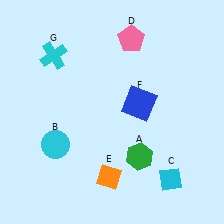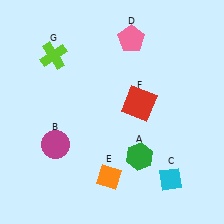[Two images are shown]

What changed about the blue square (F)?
In Image 1, F is blue. In Image 2, it changed to red.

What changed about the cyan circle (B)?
In Image 1, B is cyan. In Image 2, it changed to magenta.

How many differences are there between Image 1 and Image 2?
There are 3 differences between the two images.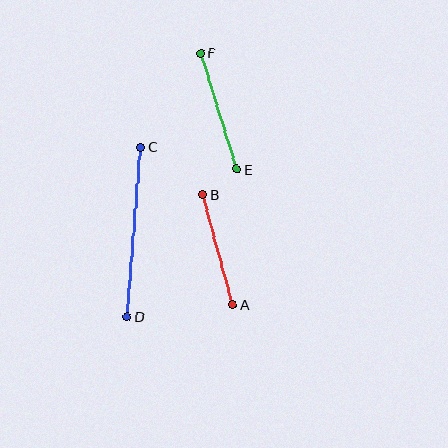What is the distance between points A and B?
The distance is approximately 114 pixels.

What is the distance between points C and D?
The distance is approximately 170 pixels.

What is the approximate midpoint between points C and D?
The midpoint is at approximately (134, 232) pixels.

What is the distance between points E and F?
The distance is approximately 121 pixels.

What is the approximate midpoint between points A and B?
The midpoint is at approximately (218, 250) pixels.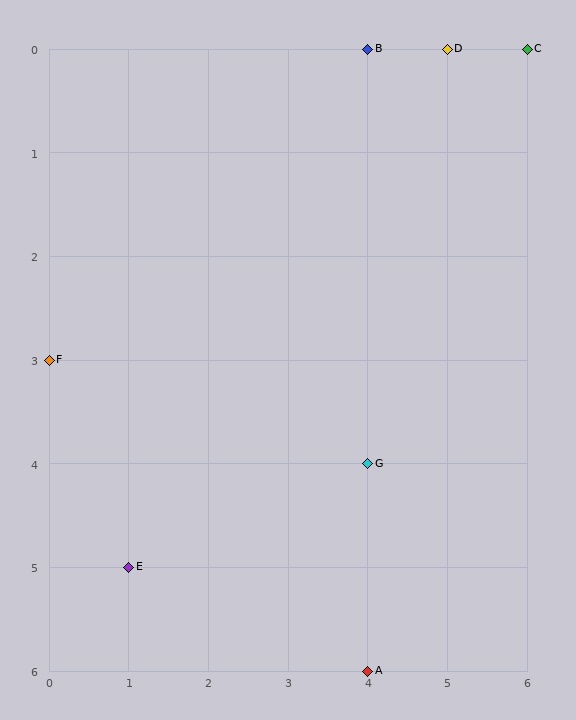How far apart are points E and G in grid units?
Points E and G are 3 columns and 1 row apart (about 3.2 grid units diagonally).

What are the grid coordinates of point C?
Point C is at grid coordinates (6, 0).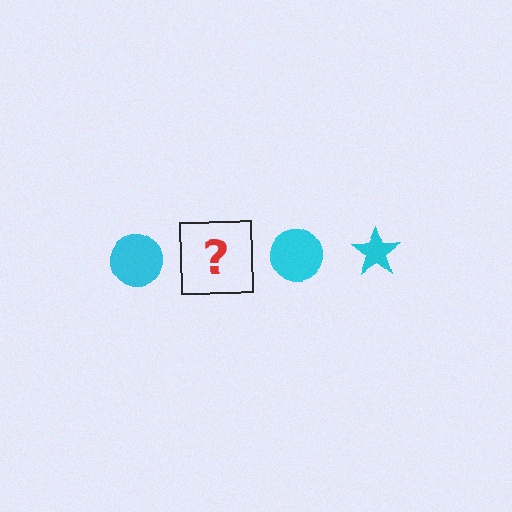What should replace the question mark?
The question mark should be replaced with a cyan star.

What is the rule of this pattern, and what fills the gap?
The rule is that the pattern cycles through circle, star shapes in cyan. The gap should be filled with a cyan star.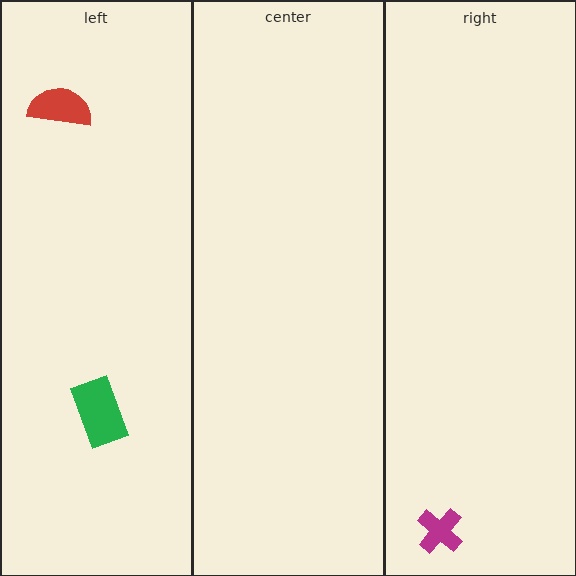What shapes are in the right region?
The magenta cross.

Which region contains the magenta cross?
The right region.